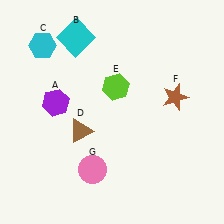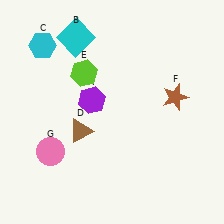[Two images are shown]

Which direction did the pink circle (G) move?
The pink circle (G) moved left.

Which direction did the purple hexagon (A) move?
The purple hexagon (A) moved right.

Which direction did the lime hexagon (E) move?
The lime hexagon (E) moved left.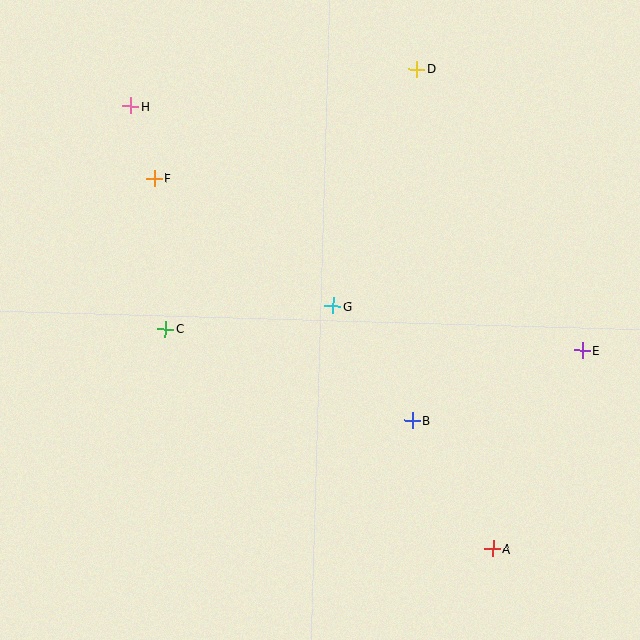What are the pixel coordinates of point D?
Point D is at (417, 69).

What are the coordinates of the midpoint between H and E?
The midpoint between H and E is at (357, 228).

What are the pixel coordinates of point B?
Point B is at (412, 420).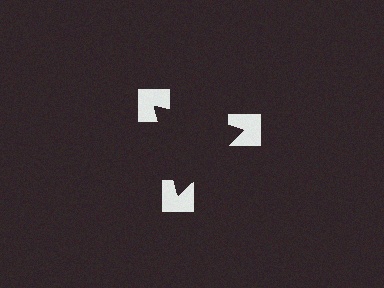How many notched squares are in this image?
There are 3 — one at each vertex of the illusory triangle.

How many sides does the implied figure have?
3 sides.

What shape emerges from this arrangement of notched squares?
An illusory triangle — its edges are inferred from the aligned wedge cuts in the notched squares, not physically drawn.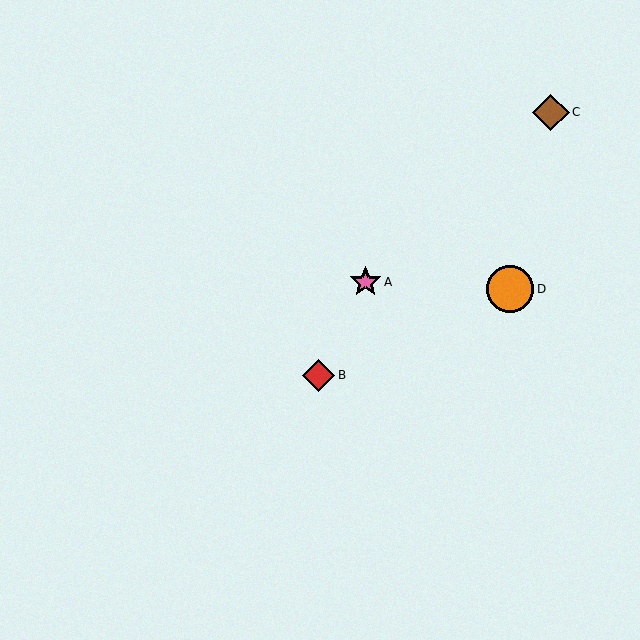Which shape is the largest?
The orange circle (labeled D) is the largest.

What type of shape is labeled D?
Shape D is an orange circle.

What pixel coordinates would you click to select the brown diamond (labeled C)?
Click at (551, 112) to select the brown diamond C.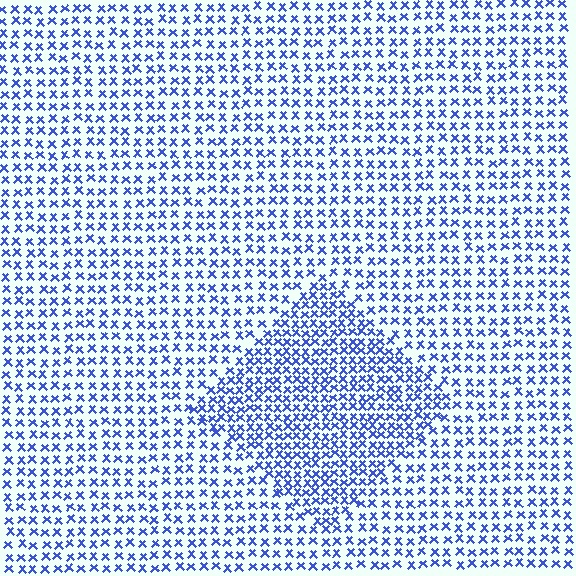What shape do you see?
I see a diamond.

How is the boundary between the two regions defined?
The boundary is defined by a change in element density (approximately 1.7x ratio). All elements are the same color, size, and shape.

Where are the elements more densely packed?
The elements are more densely packed inside the diamond boundary.